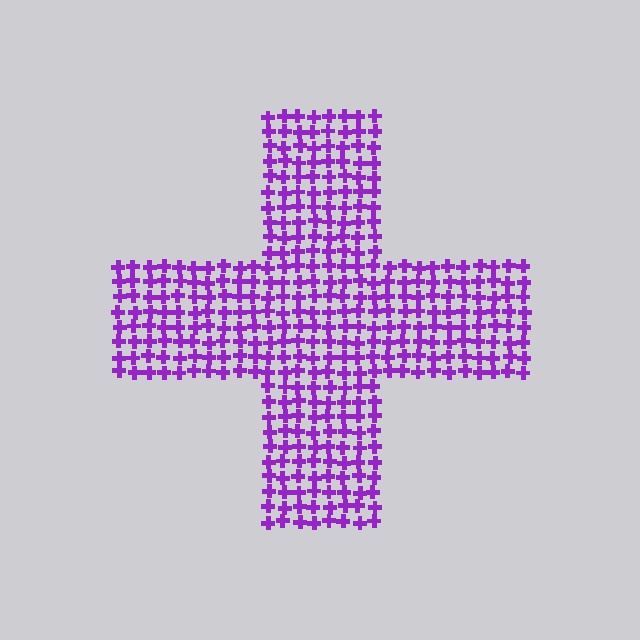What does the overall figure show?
The overall figure shows a cross.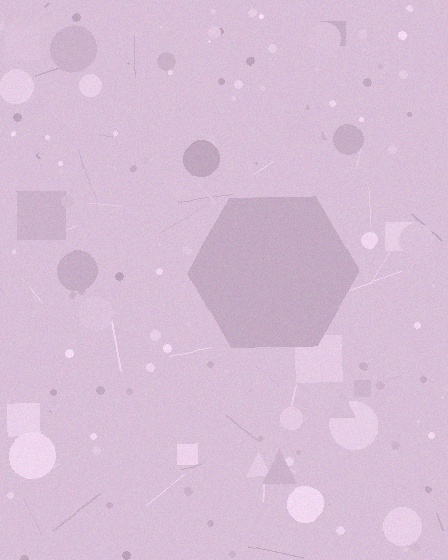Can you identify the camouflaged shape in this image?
The camouflaged shape is a hexagon.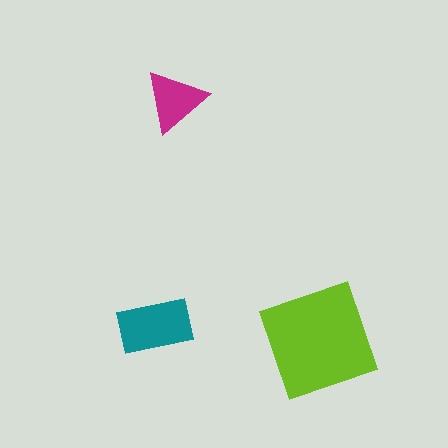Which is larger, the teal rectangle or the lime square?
The lime square.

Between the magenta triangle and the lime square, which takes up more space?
The lime square.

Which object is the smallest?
The magenta triangle.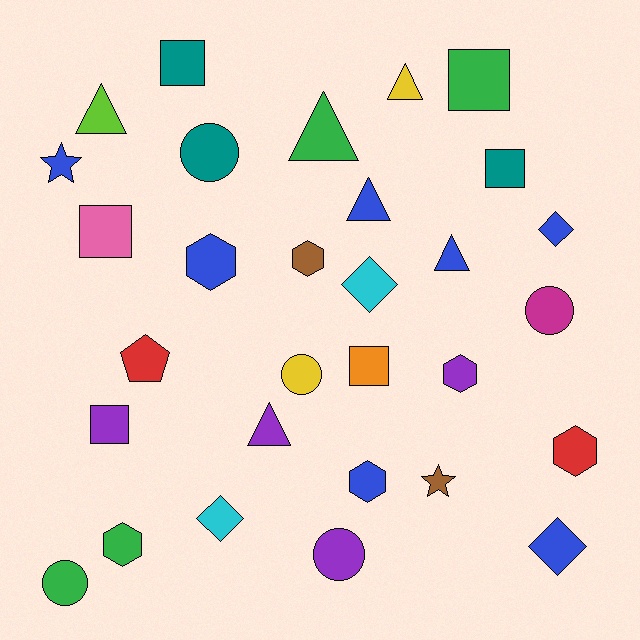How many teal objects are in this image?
There are 3 teal objects.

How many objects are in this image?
There are 30 objects.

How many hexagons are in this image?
There are 6 hexagons.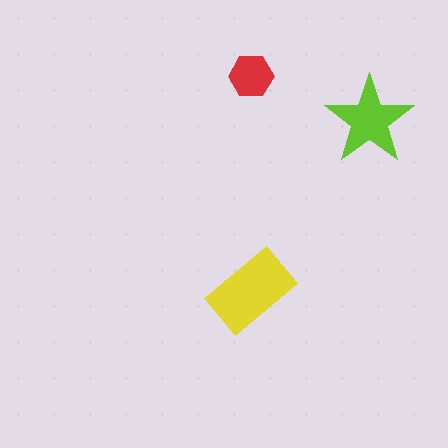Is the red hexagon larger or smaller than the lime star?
Smaller.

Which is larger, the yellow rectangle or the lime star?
The yellow rectangle.